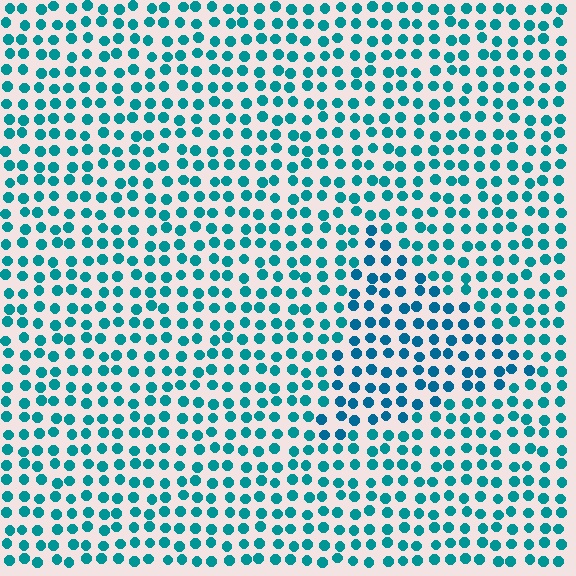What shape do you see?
I see a triangle.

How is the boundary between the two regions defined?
The boundary is defined purely by a slight shift in hue (about 17 degrees). Spacing, size, and orientation are identical on both sides.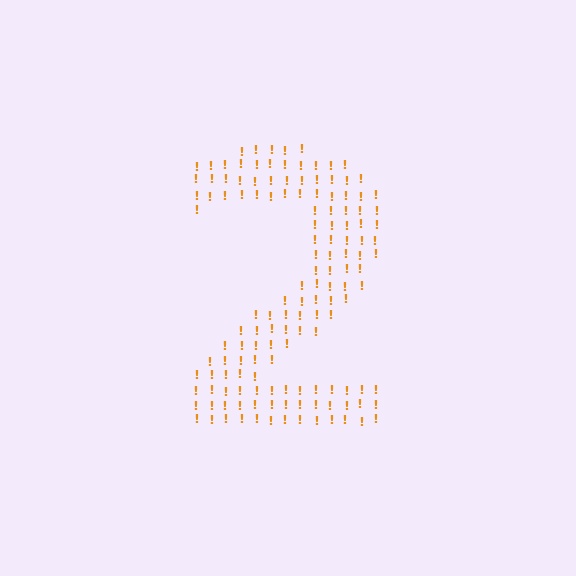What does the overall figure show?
The overall figure shows the digit 2.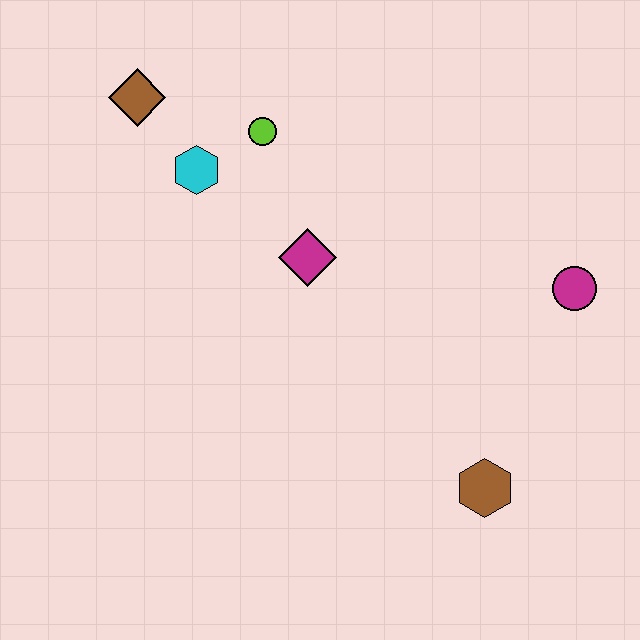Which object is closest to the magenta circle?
The brown hexagon is closest to the magenta circle.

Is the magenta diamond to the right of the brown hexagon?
No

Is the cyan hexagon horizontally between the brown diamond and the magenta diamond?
Yes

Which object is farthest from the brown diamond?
The brown hexagon is farthest from the brown diamond.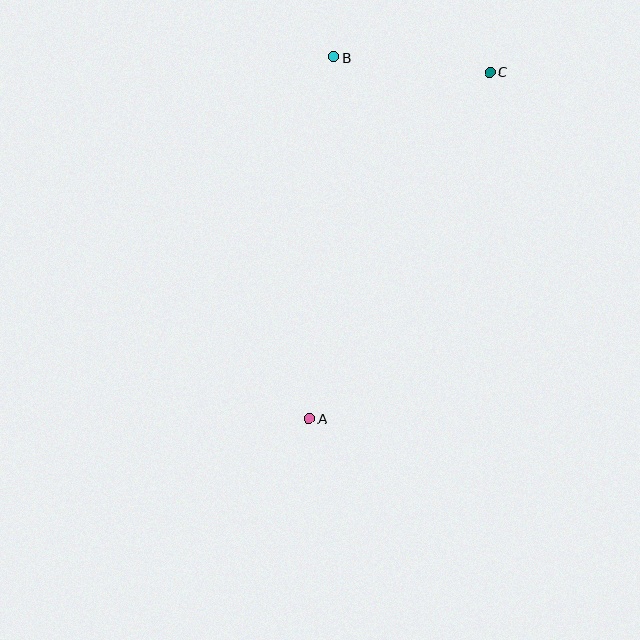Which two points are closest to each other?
Points B and C are closest to each other.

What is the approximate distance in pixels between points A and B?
The distance between A and B is approximately 362 pixels.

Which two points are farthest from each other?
Points A and C are farthest from each other.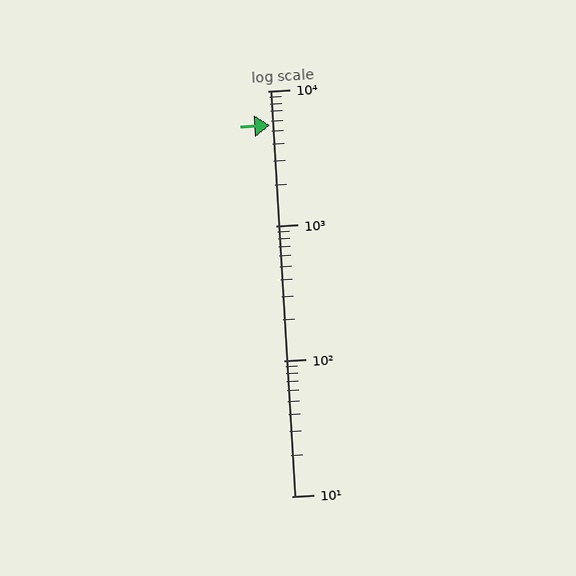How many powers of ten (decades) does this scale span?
The scale spans 3 decades, from 10 to 10000.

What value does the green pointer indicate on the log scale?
The pointer indicates approximately 5600.